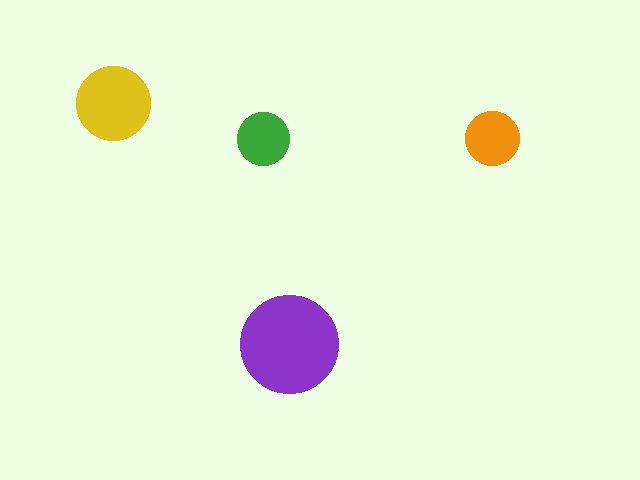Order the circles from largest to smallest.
the purple one, the yellow one, the orange one, the green one.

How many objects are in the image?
There are 4 objects in the image.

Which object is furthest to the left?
The yellow circle is leftmost.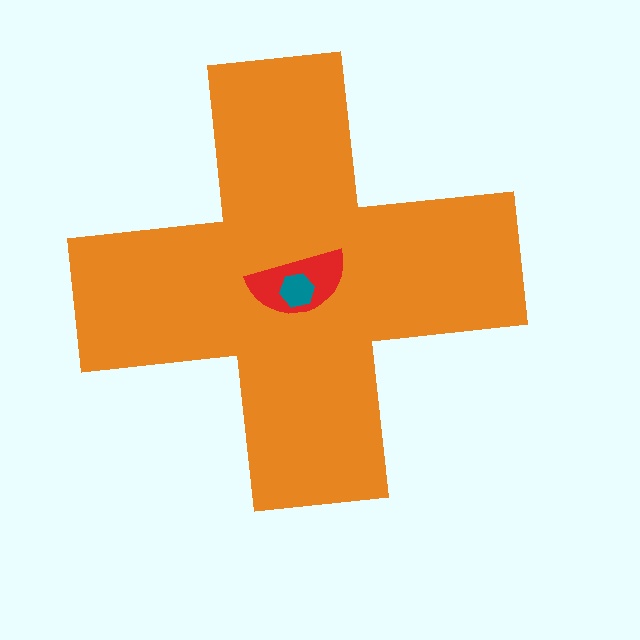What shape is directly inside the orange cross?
The red semicircle.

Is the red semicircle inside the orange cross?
Yes.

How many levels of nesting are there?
3.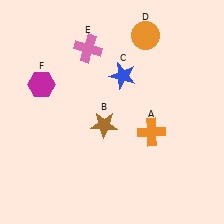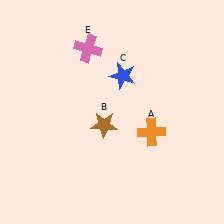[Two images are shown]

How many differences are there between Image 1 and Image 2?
There are 2 differences between the two images.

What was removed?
The orange circle (D), the magenta hexagon (F) were removed in Image 2.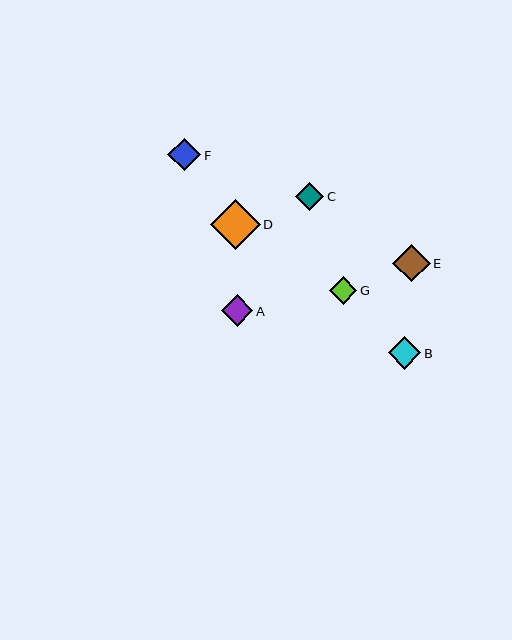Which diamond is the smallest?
Diamond G is the smallest with a size of approximately 27 pixels.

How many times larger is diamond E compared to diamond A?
Diamond E is approximately 1.2 times the size of diamond A.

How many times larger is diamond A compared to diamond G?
Diamond A is approximately 1.2 times the size of diamond G.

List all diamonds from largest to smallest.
From largest to smallest: D, E, F, B, A, C, G.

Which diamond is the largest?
Diamond D is the largest with a size of approximately 50 pixels.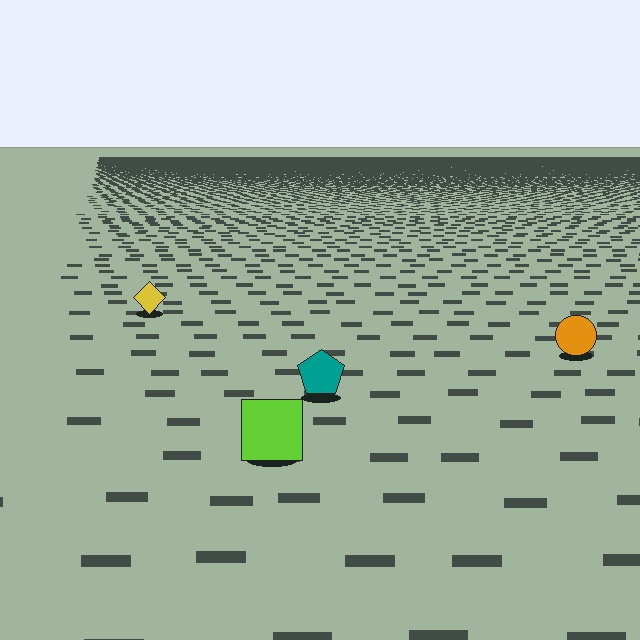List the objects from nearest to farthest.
From nearest to farthest: the lime square, the teal pentagon, the orange circle, the yellow diamond.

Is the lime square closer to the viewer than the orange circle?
Yes. The lime square is closer — you can tell from the texture gradient: the ground texture is coarser near it.